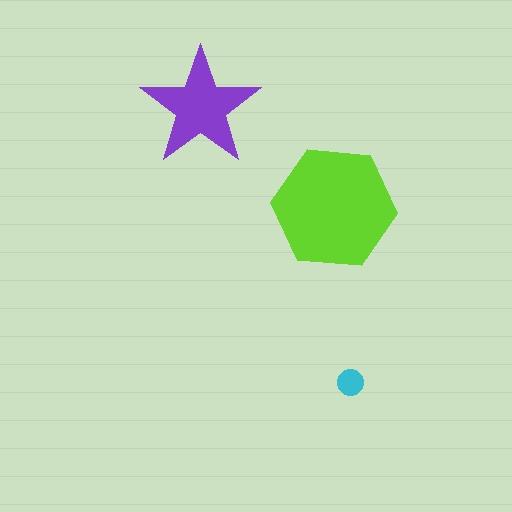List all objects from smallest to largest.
The cyan circle, the purple star, the lime hexagon.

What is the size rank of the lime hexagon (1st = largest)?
1st.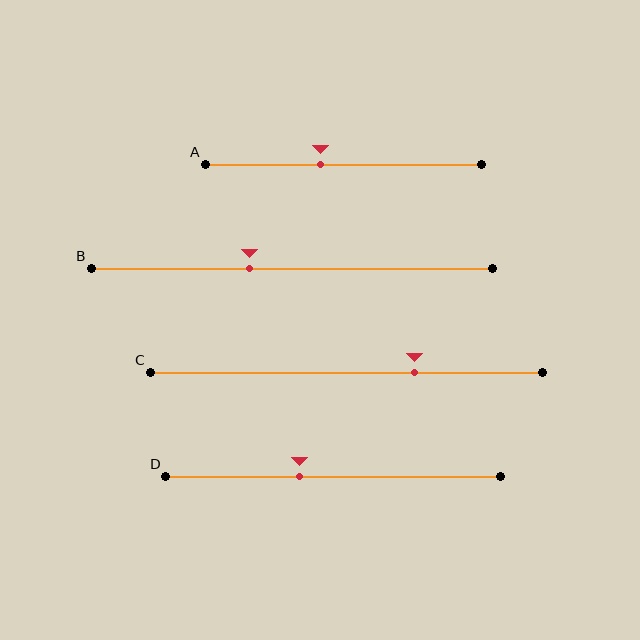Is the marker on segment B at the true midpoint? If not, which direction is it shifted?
No, the marker on segment B is shifted to the left by about 11% of the segment length.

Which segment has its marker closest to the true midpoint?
Segment A has its marker closest to the true midpoint.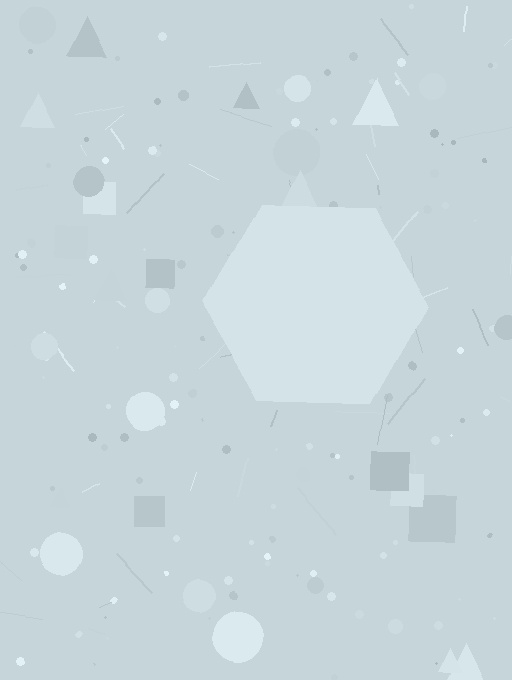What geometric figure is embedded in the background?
A hexagon is embedded in the background.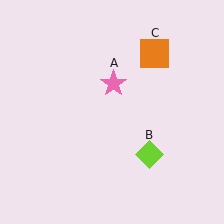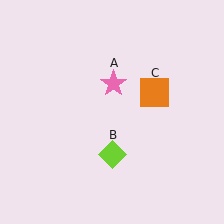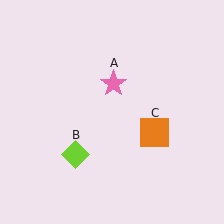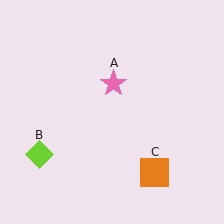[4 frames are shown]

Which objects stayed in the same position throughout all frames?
Pink star (object A) remained stationary.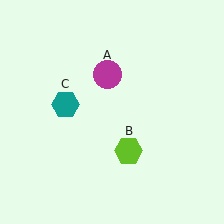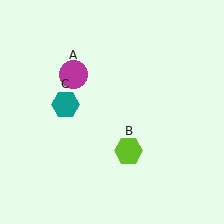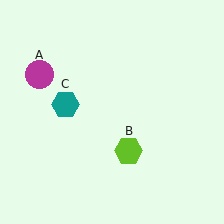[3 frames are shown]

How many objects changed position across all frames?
1 object changed position: magenta circle (object A).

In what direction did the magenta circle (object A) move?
The magenta circle (object A) moved left.